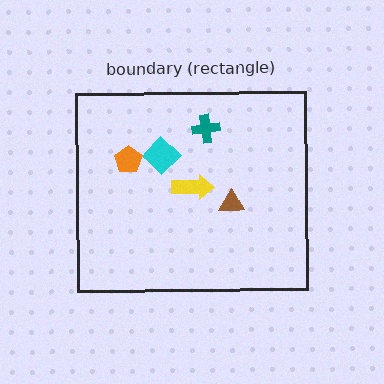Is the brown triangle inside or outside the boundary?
Inside.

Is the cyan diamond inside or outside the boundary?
Inside.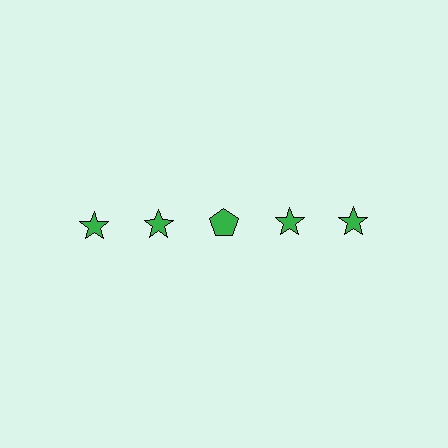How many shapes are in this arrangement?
There are 5 shapes arranged in a grid pattern.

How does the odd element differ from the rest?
It has a different shape: pentagon instead of star.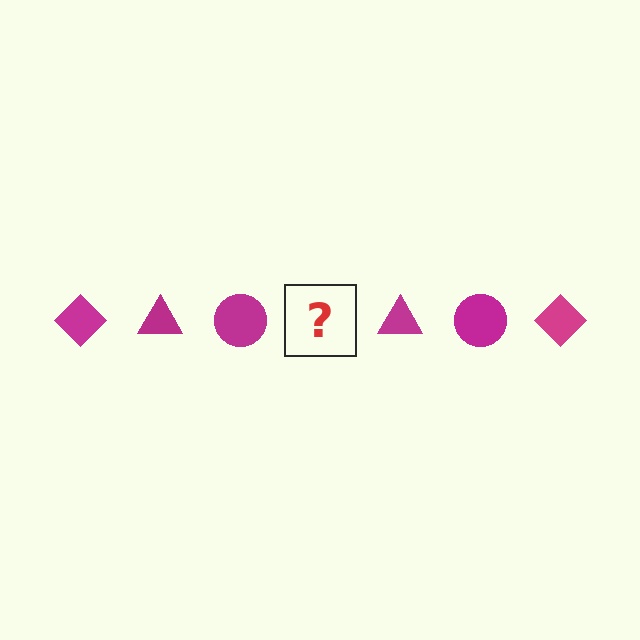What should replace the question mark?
The question mark should be replaced with a magenta diamond.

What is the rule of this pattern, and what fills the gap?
The rule is that the pattern cycles through diamond, triangle, circle shapes in magenta. The gap should be filled with a magenta diamond.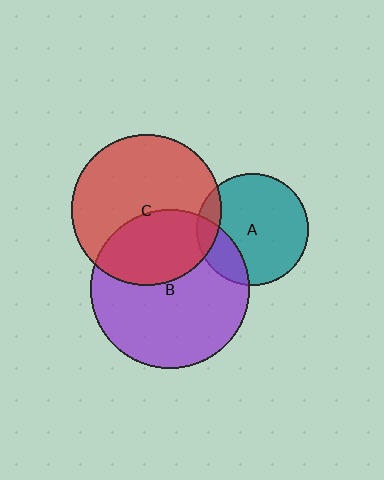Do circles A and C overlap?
Yes.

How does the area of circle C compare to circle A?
Approximately 1.8 times.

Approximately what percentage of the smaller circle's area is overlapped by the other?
Approximately 10%.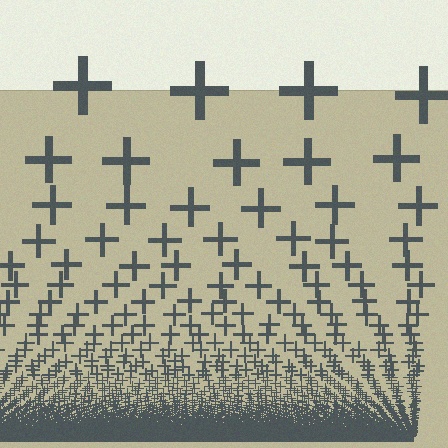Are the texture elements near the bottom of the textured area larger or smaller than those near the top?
Smaller. The gradient is inverted — elements near the bottom are smaller and denser.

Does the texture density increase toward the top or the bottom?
Density increases toward the bottom.